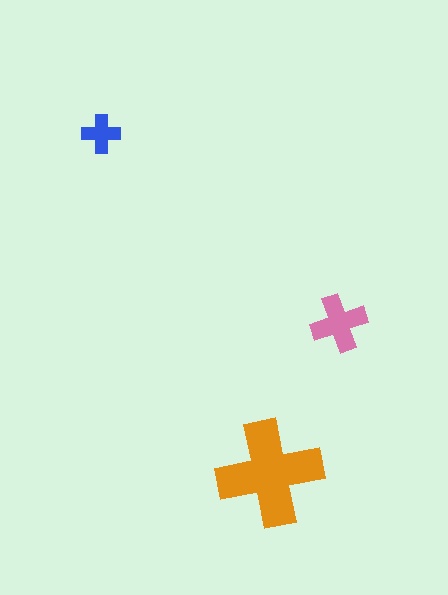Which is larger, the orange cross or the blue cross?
The orange one.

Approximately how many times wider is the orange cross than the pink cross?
About 2 times wider.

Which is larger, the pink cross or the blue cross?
The pink one.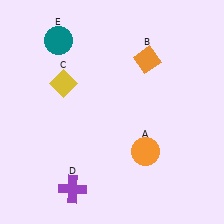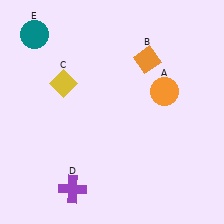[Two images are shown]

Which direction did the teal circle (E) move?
The teal circle (E) moved left.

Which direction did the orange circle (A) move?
The orange circle (A) moved up.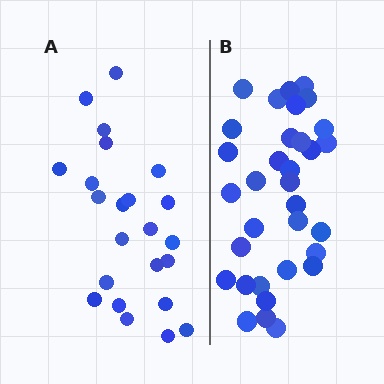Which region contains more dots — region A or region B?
Region B (the right region) has more dots.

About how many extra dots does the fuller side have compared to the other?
Region B has roughly 10 or so more dots than region A.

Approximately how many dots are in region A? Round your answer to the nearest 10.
About 20 dots. (The exact count is 23, which rounds to 20.)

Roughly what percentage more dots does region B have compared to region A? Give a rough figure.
About 45% more.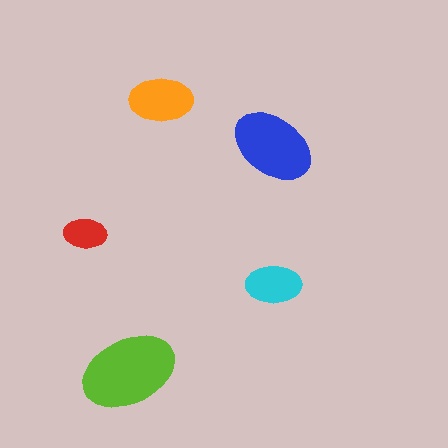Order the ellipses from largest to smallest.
the lime one, the blue one, the orange one, the cyan one, the red one.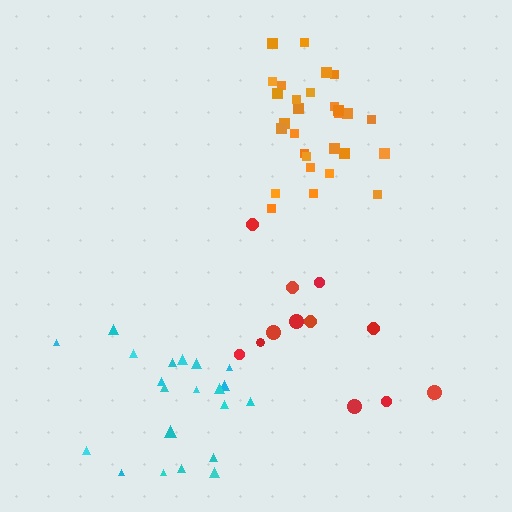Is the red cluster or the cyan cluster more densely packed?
Cyan.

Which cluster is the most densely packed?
Orange.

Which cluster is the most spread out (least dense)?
Red.